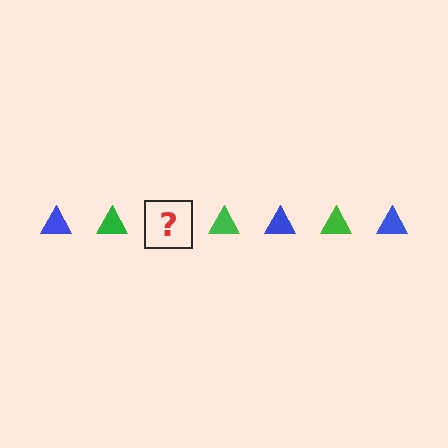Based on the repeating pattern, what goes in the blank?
The blank should be a blue triangle.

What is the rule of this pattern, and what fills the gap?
The rule is that the pattern cycles through blue, green triangles. The gap should be filled with a blue triangle.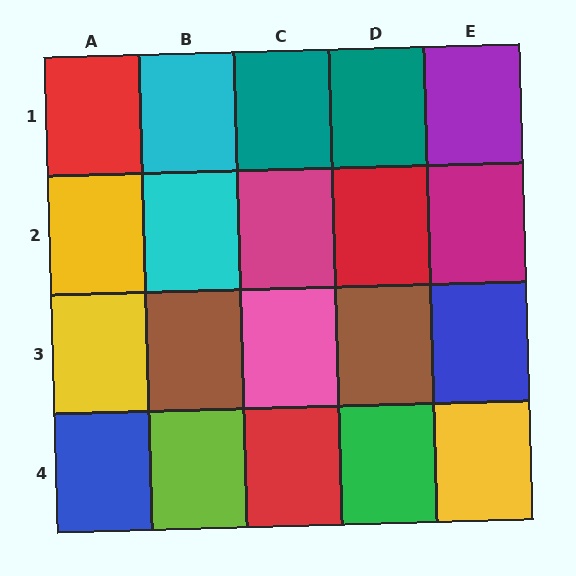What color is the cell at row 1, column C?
Teal.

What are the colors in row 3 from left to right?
Yellow, brown, pink, brown, blue.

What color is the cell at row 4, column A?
Blue.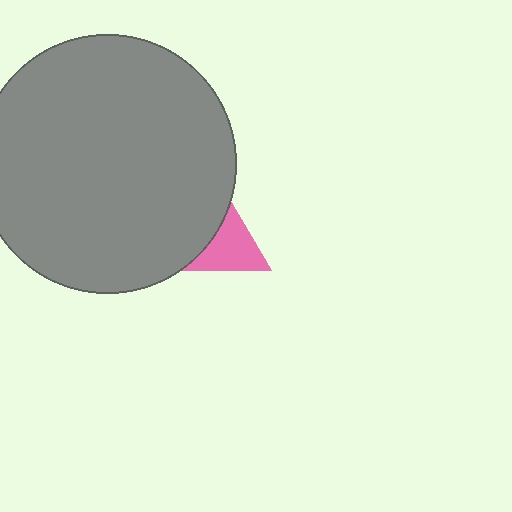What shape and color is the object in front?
The object in front is a gray circle.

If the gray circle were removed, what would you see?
You would see the complete pink triangle.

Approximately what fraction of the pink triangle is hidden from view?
Roughly 60% of the pink triangle is hidden behind the gray circle.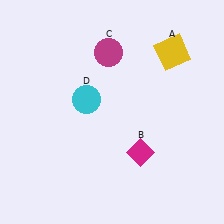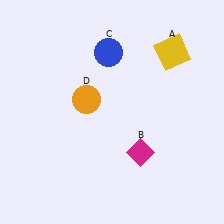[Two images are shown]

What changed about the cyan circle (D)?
In Image 1, D is cyan. In Image 2, it changed to orange.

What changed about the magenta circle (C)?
In Image 1, C is magenta. In Image 2, it changed to blue.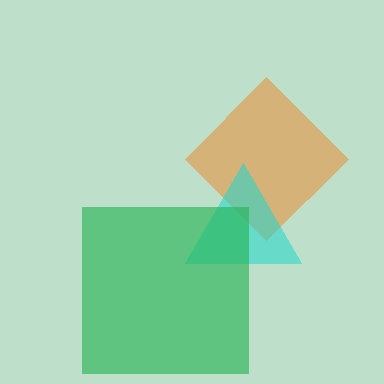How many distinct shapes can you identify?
There are 3 distinct shapes: an orange diamond, a cyan triangle, a green square.